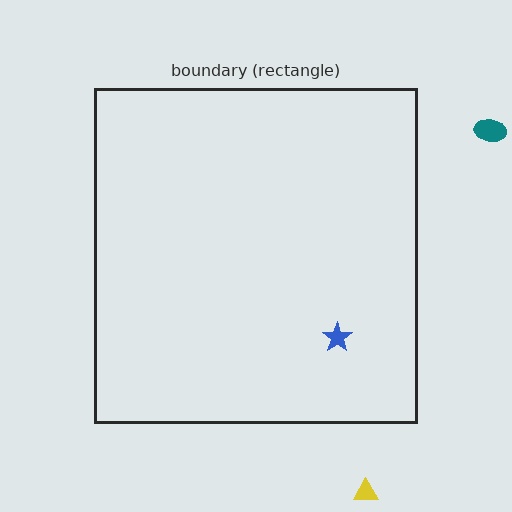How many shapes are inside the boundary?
1 inside, 2 outside.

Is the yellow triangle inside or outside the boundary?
Outside.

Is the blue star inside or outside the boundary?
Inside.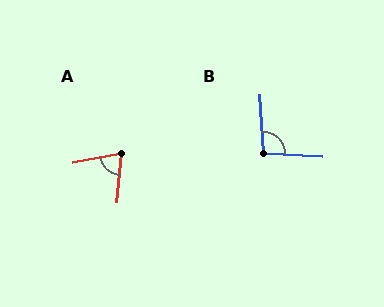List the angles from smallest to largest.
A (74°), B (97°).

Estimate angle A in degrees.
Approximately 74 degrees.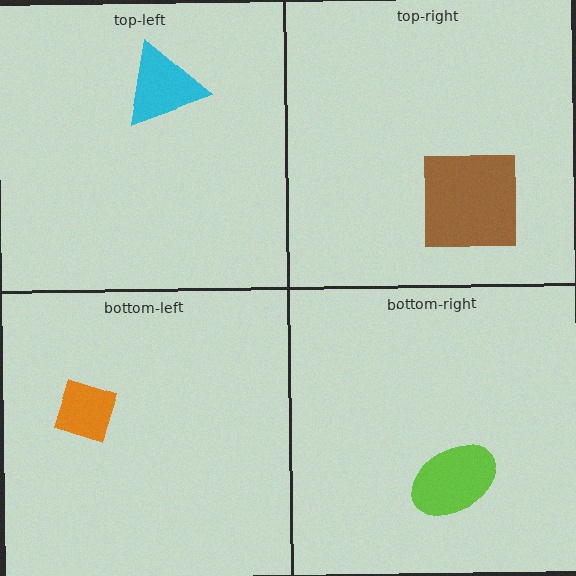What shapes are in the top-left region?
The cyan triangle.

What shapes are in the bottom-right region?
The lime ellipse.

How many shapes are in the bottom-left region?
1.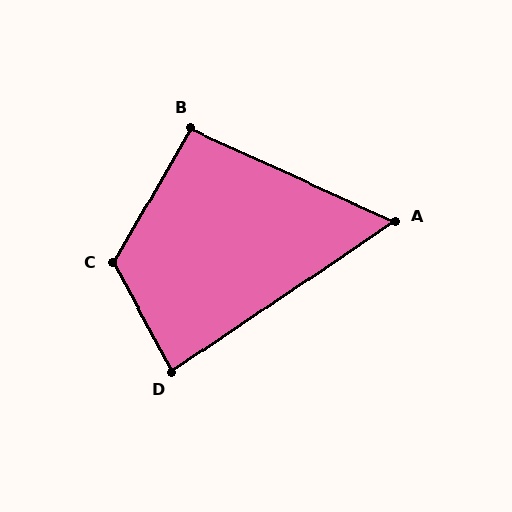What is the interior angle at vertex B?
Approximately 96 degrees (obtuse).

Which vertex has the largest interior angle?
C, at approximately 122 degrees.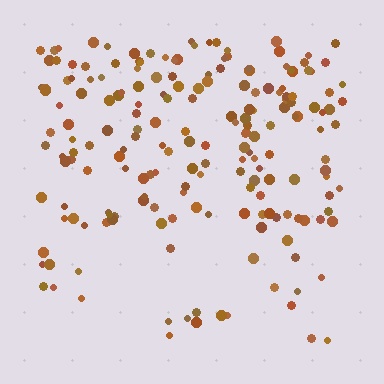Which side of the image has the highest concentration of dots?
The top.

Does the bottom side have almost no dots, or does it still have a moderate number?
Still a moderate number, just noticeably fewer than the top.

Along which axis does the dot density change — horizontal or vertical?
Vertical.